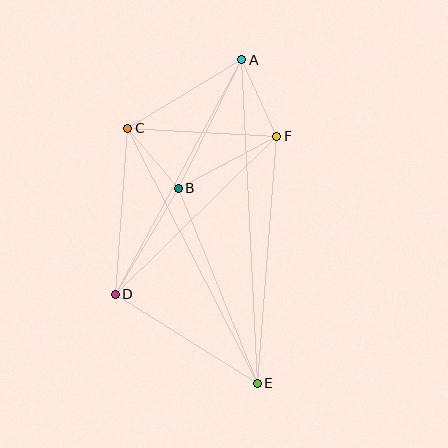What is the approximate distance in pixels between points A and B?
The distance between A and B is approximately 143 pixels.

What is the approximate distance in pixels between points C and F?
The distance between C and F is approximately 149 pixels.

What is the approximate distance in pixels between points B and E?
The distance between B and E is approximately 210 pixels.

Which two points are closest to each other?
Points B and C are closest to each other.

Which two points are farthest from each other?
Points A and E are farthest from each other.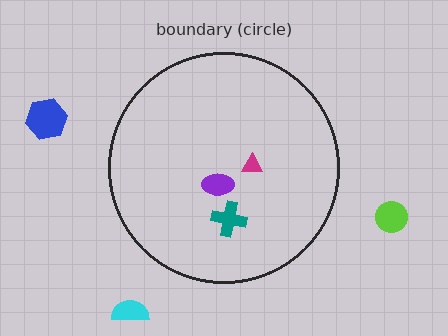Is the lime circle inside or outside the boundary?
Outside.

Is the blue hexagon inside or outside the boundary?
Outside.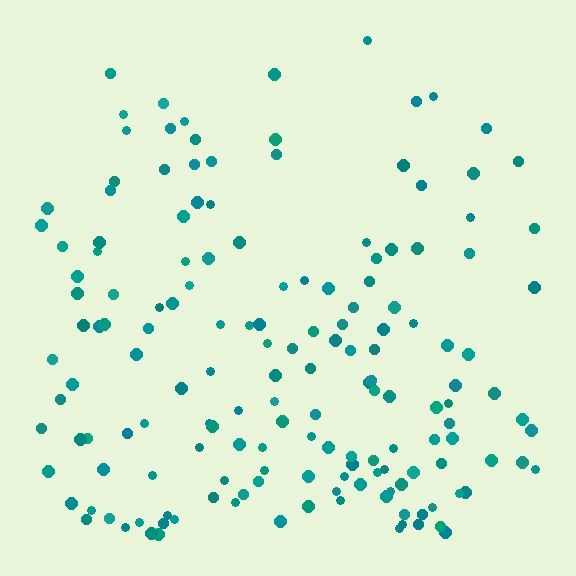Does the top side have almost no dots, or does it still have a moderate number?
Still a moderate number, just noticeably fewer than the bottom.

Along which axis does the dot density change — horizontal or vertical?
Vertical.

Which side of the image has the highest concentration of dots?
The bottom.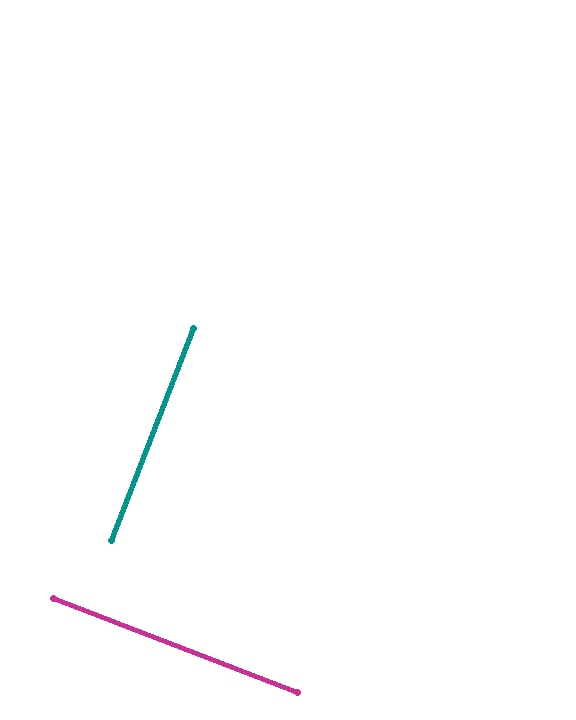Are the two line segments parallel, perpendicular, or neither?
Perpendicular — they meet at approximately 90°.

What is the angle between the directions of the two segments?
Approximately 90 degrees.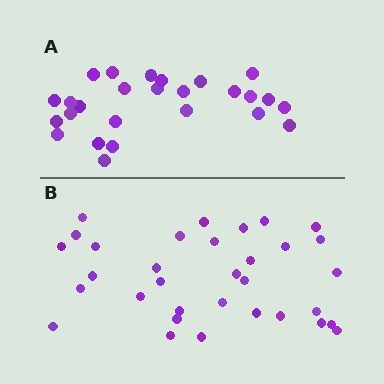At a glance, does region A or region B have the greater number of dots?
Region B (the bottom region) has more dots.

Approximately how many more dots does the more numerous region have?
Region B has roughly 8 or so more dots than region A.